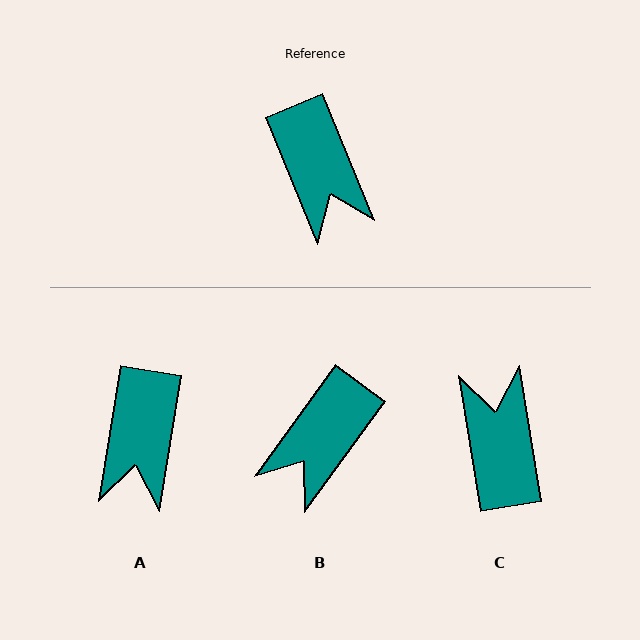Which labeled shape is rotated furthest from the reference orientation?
C, about 167 degrees away.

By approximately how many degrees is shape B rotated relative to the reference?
Approximately 59 degrees clockwise.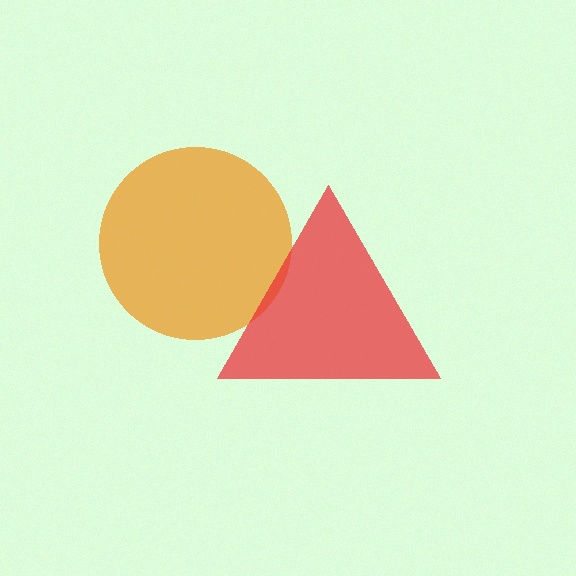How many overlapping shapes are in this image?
There are 2 overlapping shapes in the image.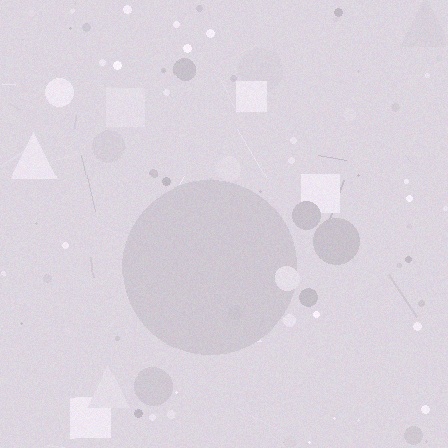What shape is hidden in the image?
A circle is hidden in the image.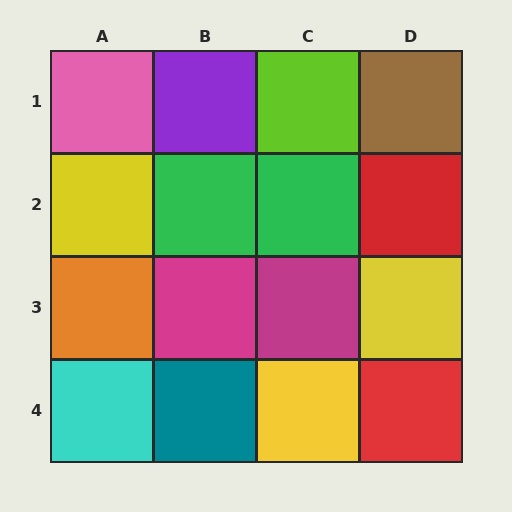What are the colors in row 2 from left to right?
Yellow, green, green, red.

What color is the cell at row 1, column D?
Brown.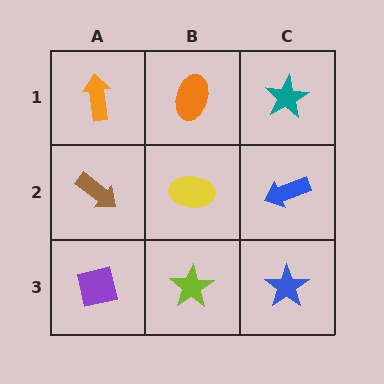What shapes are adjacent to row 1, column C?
A blue arrow (row 2, column C), an orange ellipse (row 1, column B).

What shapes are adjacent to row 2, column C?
A teal star (row 1, column C), a blue star (row 3, column C), a yellow ellipse (row 2, column B).